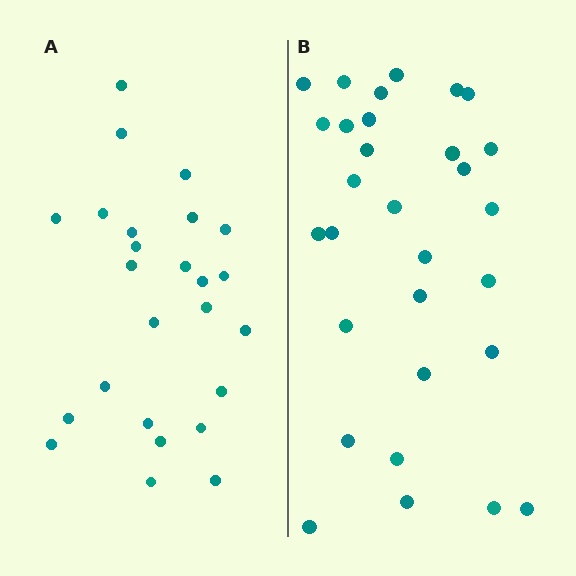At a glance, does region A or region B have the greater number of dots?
Region B (the right region) has more dots.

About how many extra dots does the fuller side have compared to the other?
Region B has about 5 more dots than region A.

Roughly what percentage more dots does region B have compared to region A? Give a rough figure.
About 20% more.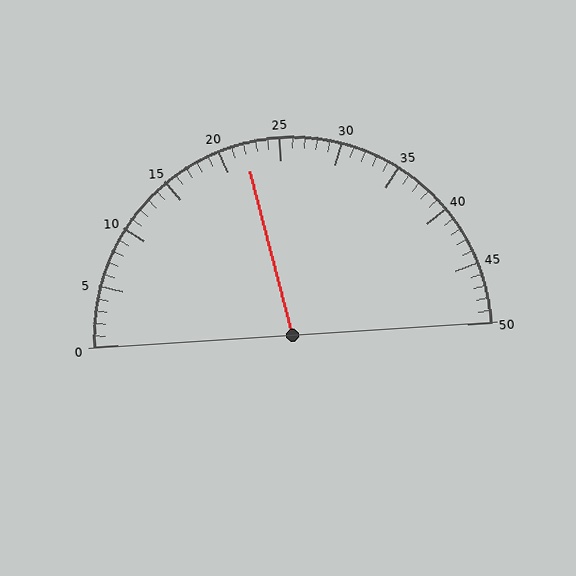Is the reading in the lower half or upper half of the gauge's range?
The reading is in the lower half of the range (0 to 50).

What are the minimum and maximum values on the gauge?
The gauge ranges from 0 to 50.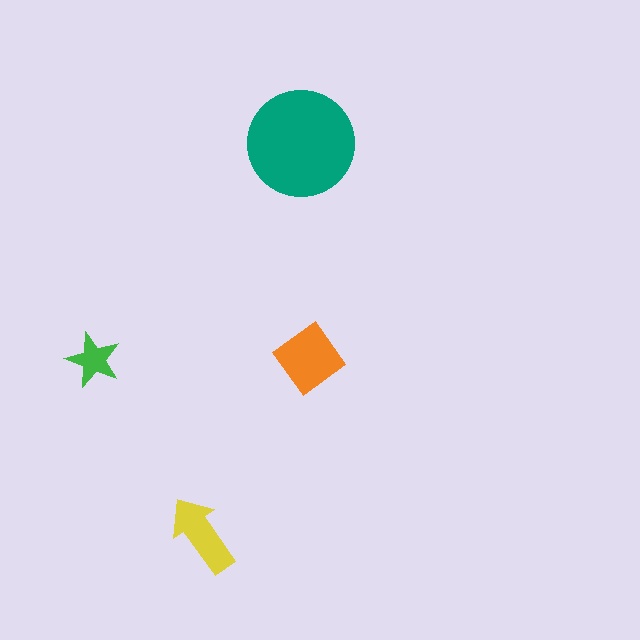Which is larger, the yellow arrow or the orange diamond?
The orange diamond.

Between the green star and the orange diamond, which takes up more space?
The orange diamond.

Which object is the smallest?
The green star.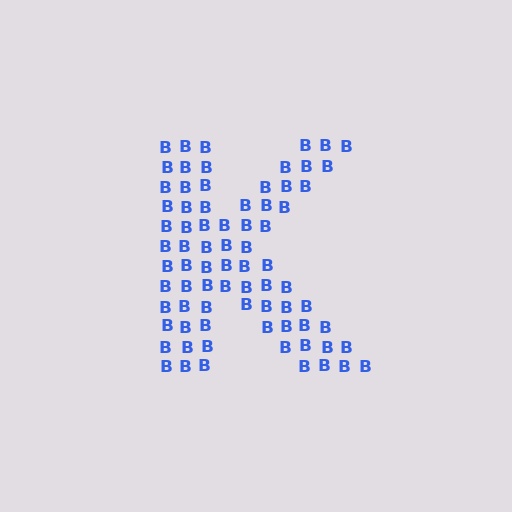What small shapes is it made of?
It is made of small letter B's.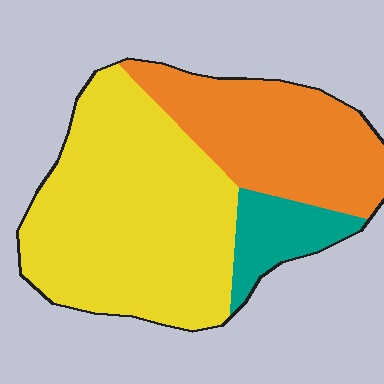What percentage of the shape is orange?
Orange covers 32% of the shape.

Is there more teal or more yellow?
Yellow.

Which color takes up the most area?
Yellow, at roughly 55%.